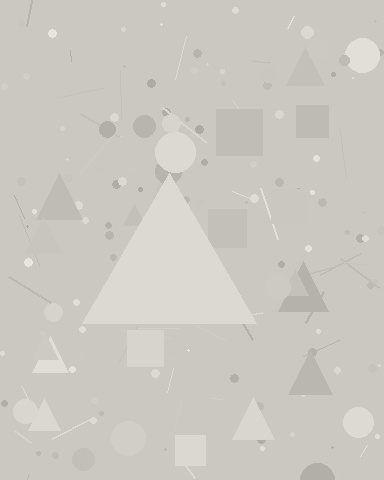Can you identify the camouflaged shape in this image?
The camouflaged shape is a triangle.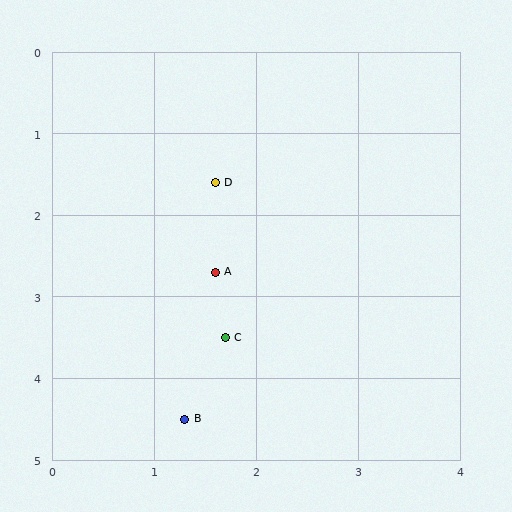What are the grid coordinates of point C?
Point C is at approximately (1.7, 3.5).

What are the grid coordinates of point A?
Point A is at approximately (1.6, 2.7).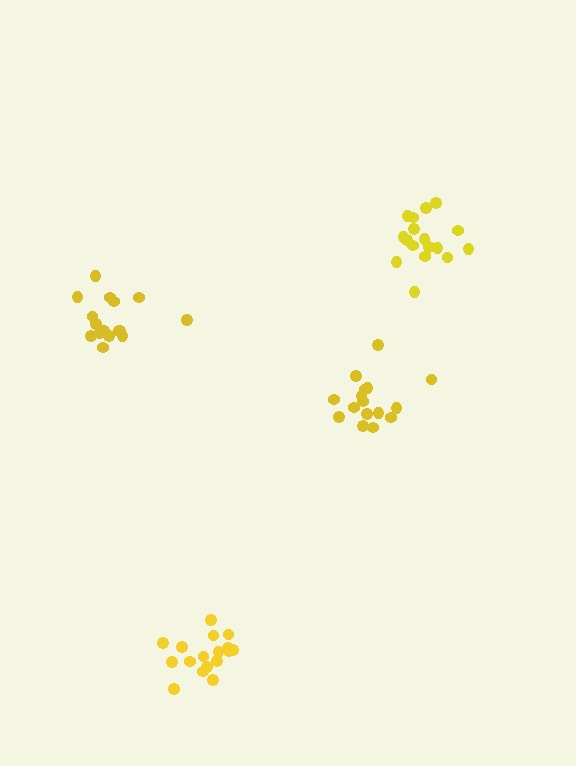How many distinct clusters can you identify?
There are 4 distinct clusters.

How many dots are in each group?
Group 1: 17 dots, Group 2: 16 dots, Group 3: 17 dots, Group 4: 16 dots (66 total).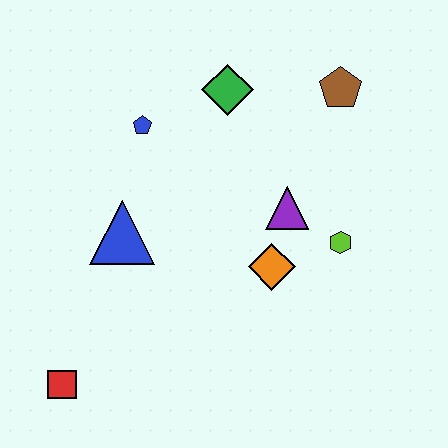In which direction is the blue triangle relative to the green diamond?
The blue triangle is below the green diamond.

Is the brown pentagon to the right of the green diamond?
Yes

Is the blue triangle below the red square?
No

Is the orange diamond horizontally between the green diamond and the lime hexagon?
Yes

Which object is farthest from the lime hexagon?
The red square is farthest from the lime hexagon.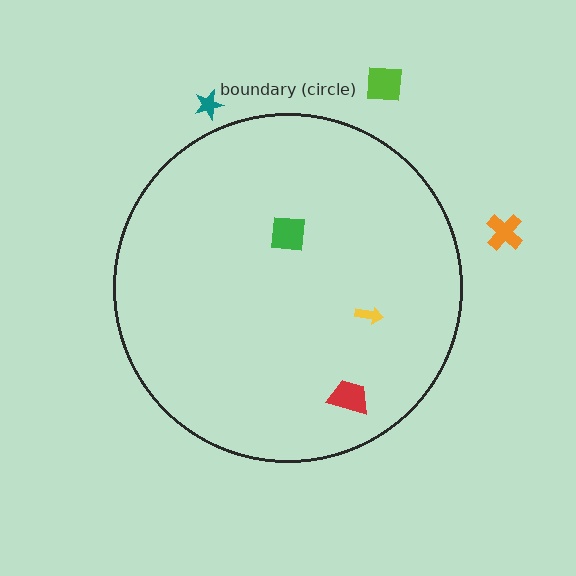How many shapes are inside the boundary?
3 inside, 3 outside.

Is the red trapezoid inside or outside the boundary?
Inside.